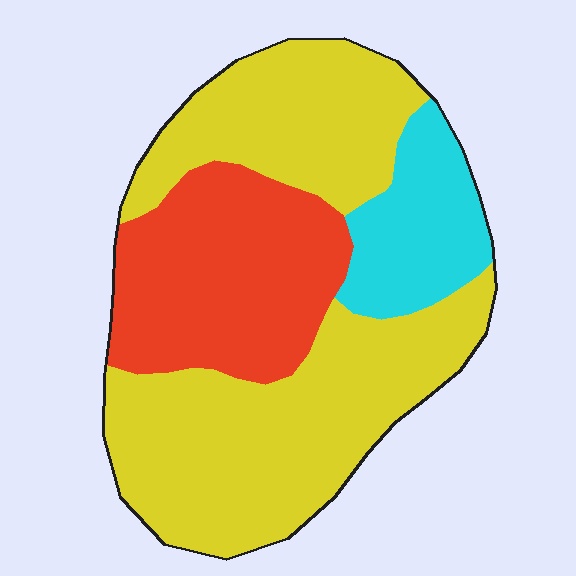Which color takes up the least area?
Cyan, at roughly 15%.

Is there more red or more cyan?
Red.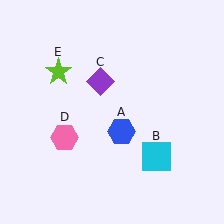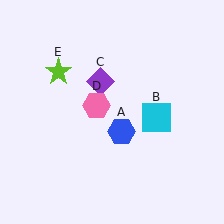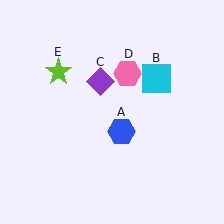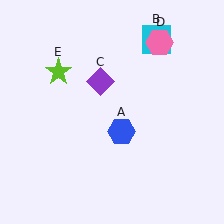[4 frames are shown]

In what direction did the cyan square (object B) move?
The cyan square (object B) moved up.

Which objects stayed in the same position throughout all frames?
Blue hexagon (object A) and purple diamond (object C) and lime star (object E) remained stationary.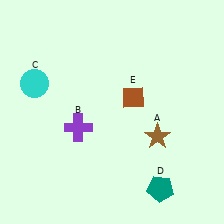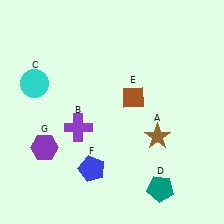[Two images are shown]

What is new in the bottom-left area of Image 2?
A blue pentagon (F) was added in the bottom-left area of Image 2.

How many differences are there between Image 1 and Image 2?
There are 2 differences between the two images.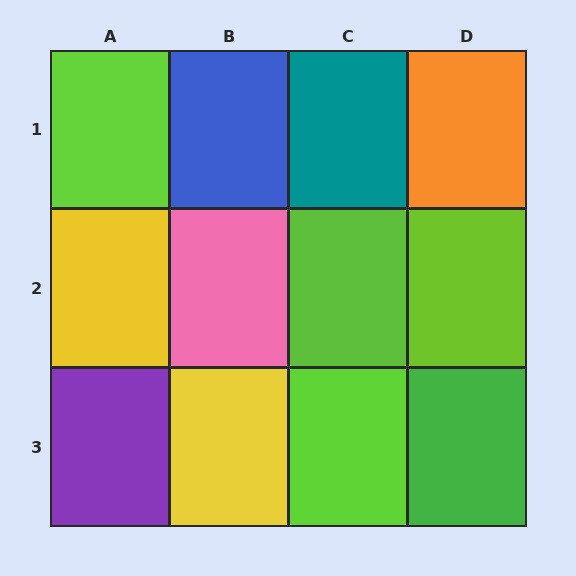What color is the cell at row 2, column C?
Lime.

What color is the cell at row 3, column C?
Lime.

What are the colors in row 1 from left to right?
Lime, blue, teal, orange.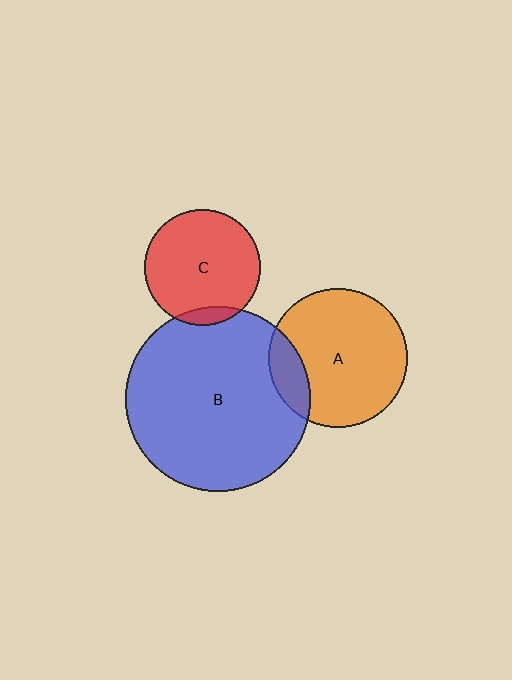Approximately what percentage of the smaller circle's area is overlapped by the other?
Approximately 10%.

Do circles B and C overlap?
Yes.